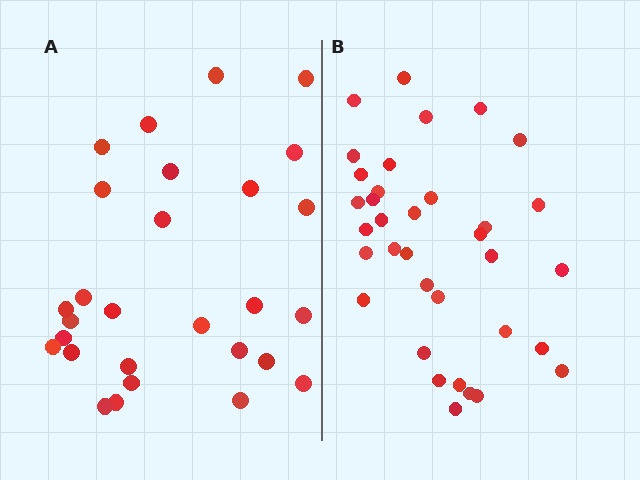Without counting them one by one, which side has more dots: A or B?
Region B (the right region) has more dots.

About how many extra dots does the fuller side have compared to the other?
Region B has roughly 8 or so more dots than region A.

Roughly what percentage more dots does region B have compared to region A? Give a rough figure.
About 25% more.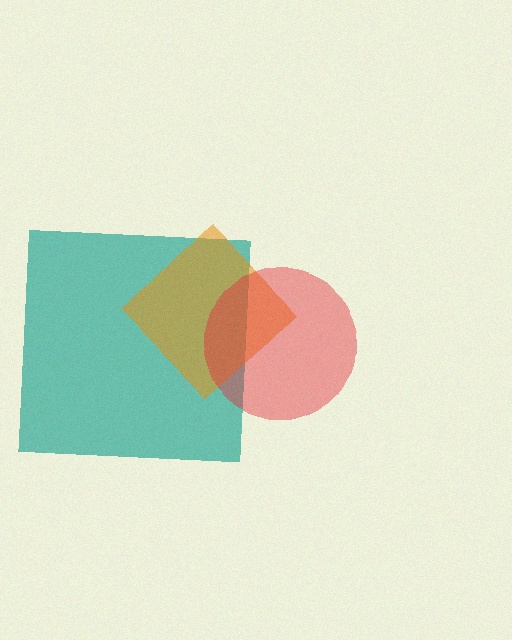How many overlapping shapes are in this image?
There are 3 overlapping shapes in the image.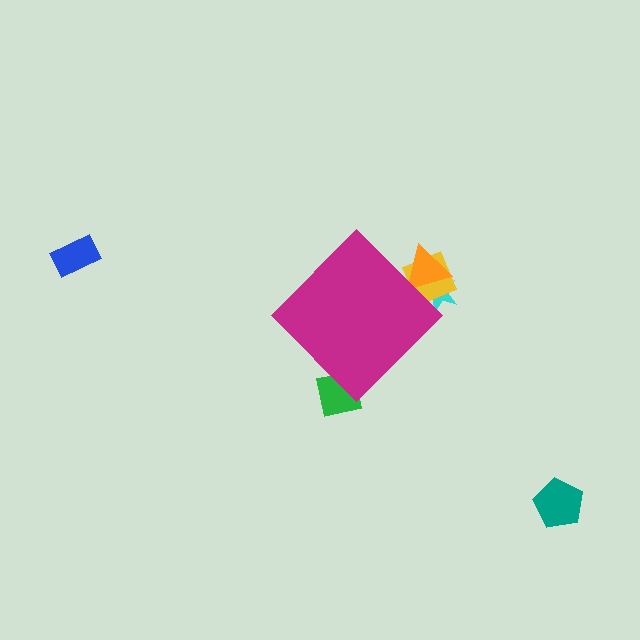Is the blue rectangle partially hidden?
No, the blue rectangle is fully visible.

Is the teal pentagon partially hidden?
No, the teal pentagon is fully visible.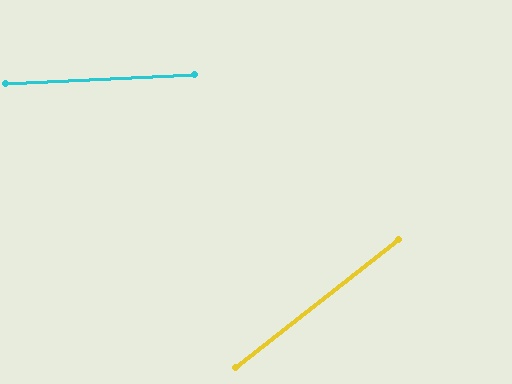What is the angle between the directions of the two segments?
Approximately 36 degrees.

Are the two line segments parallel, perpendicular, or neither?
Neither parallel nor perpendicular — they differ by about 36°.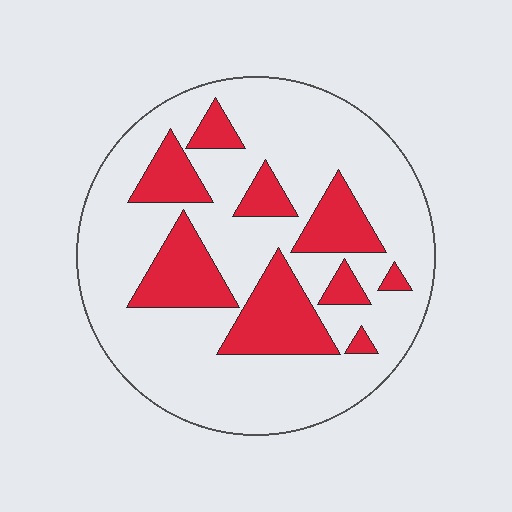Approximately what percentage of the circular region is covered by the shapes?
Approximately 25%.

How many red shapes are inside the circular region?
9.